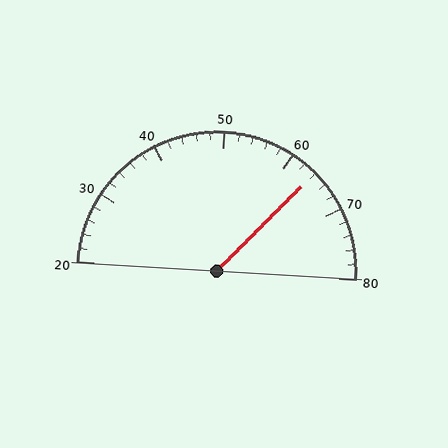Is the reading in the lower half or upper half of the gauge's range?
The reading is in the upper half of the range (20 to 80).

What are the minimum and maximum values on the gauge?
The gauge ranges from 20 to 80.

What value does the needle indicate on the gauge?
The needle indicates approximately 64.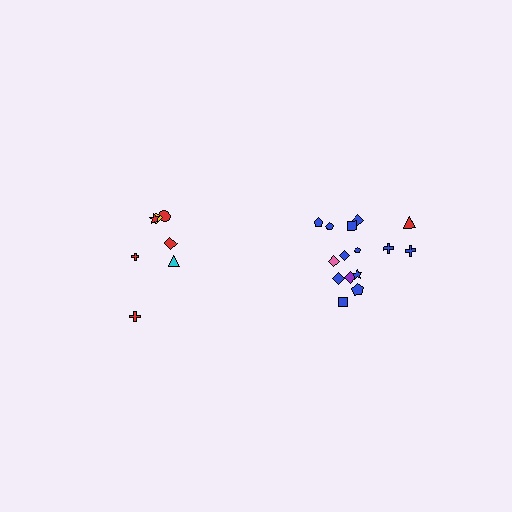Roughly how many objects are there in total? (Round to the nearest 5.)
Roughly 20 objects in total.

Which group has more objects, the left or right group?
The right group.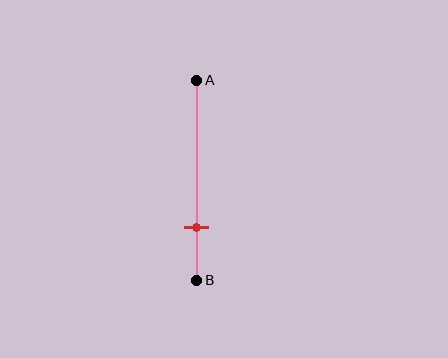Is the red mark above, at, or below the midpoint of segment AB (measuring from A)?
The red mark is below the midpoint of segment AB.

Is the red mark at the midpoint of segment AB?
No, the mark is at about 75% from A, not at the 50% midpoint.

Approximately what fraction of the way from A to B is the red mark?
The red mark is approximately 75% of the way from A to B.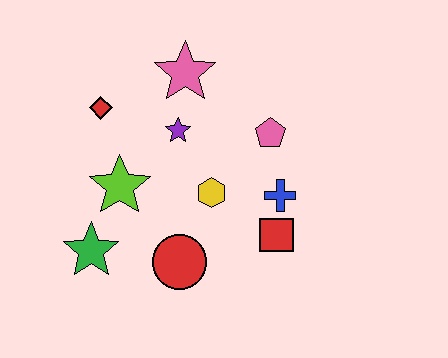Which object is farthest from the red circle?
The pink star is farthest from the red circle.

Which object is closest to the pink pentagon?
The blue cross is closest to the pink pentagon.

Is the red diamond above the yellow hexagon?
Yes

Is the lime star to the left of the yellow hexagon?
Yes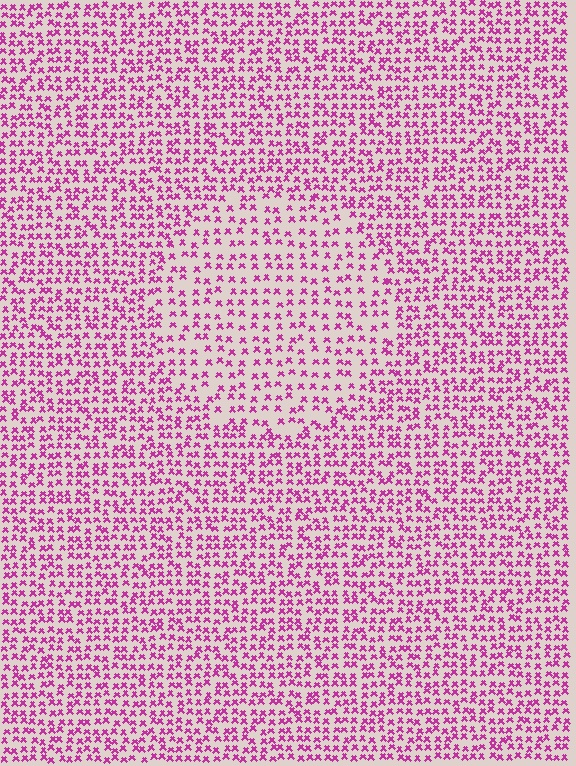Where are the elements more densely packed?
The elements are more densely packed outside the circle boundary.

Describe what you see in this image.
The image contains small magenta elements arranged at two different densities. A circle-shaped region is visible where the elements are less densely packed than the surrounding area.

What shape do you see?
I see a circle.